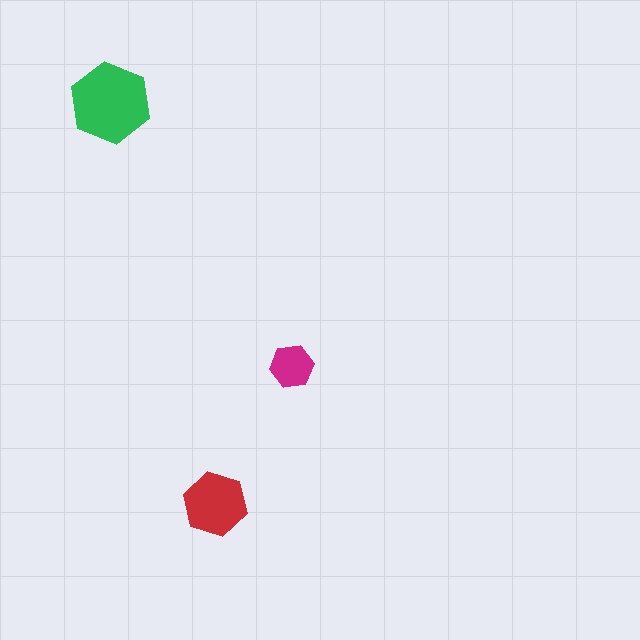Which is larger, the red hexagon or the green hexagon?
The green one.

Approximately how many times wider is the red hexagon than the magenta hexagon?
About 1.5 times wider.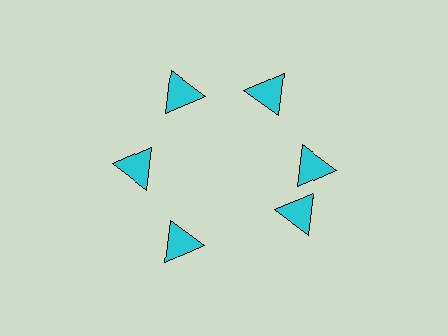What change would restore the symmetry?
The symmetry would be restored by rotating it back into even spacing with its neighbors so that all 6 triangles sit at equal angles and equal distance from the center.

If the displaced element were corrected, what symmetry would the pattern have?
It would have 6-fold rotational symmetry — the pattern would map onto itself every 60 degrees.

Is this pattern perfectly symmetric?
No. The 6 cyan triangles are arranged in a ring, but one element near the 5 o'clock position is rotated out of alignment along the ring, breaking the 6-fold rotational symmetry.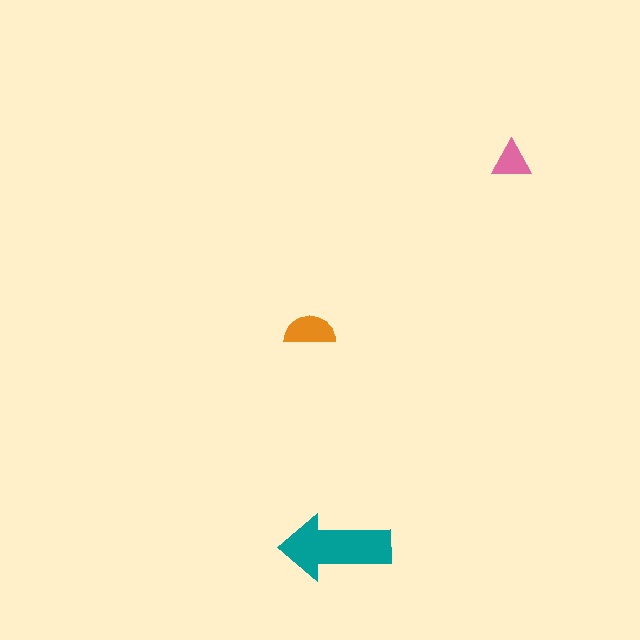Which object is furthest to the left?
The orange semicircle is leftmost.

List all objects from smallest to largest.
The pink triangle, the orange semicircle, the teal arrow.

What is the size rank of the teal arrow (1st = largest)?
1st.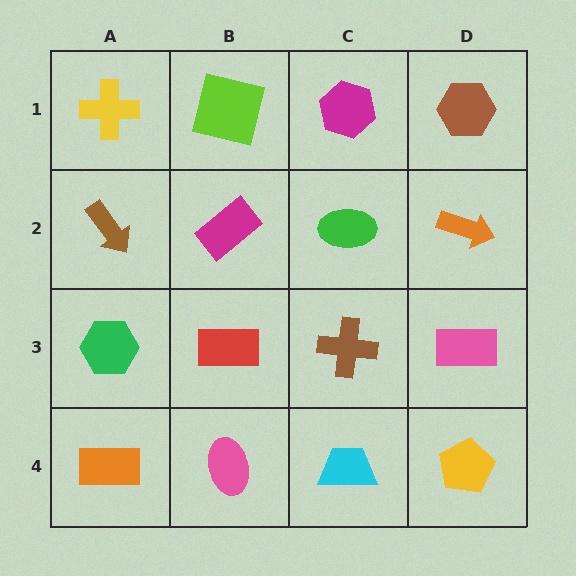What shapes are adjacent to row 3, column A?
A brown arrow (row 2, column A), an orange rectangle (row 4, column A), a red rectangle (row 3, column B).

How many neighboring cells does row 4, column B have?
3.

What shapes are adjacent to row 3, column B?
A magenta rectangle (row 2, column B), a pink ellipse (row 4, column B), a green hexagon (row 3, column A), a brown cross (row 3, column C).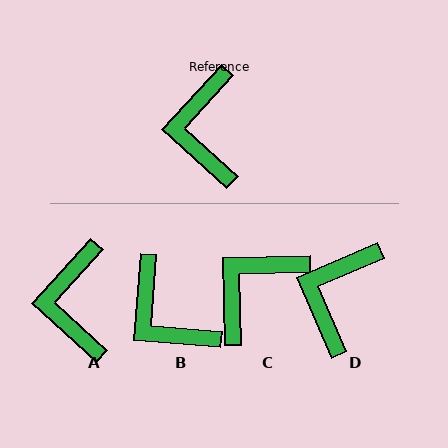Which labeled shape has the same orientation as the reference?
A.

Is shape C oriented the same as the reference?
No, it is off by about 46 degrees.